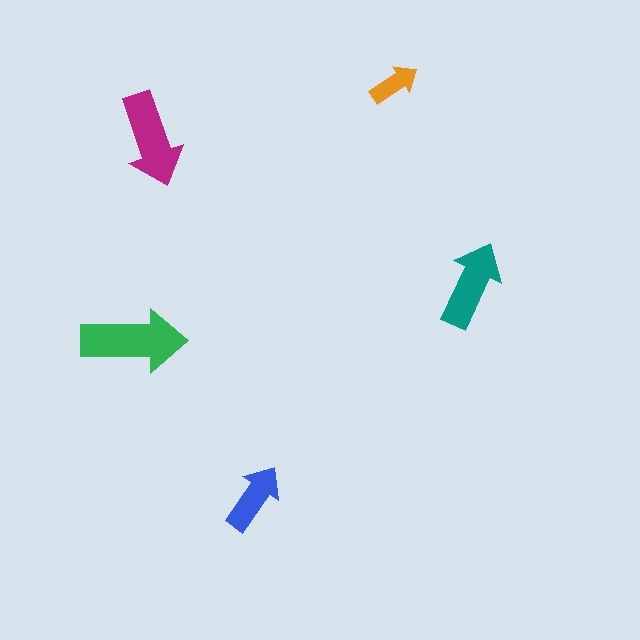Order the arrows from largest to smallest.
the green one, the magenta one, the teal one, the blue one, the orange one.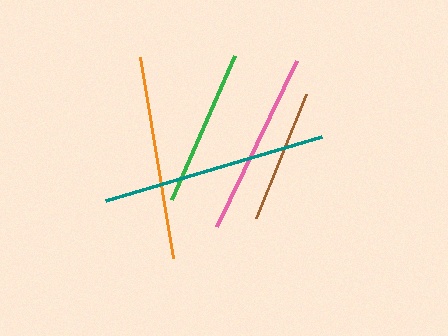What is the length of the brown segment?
The brown segment is approximately 134 pixels long.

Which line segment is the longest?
The teal line is the longest at approximately 225 pixels.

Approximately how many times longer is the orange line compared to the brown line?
The orange line is approximately 1.5 times the length of the brown line.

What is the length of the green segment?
The green segment is approximately 157 pixels long.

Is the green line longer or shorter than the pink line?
The pink line is longer than the green line.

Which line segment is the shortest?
The brown line is the shortest at approximately 134 pixels.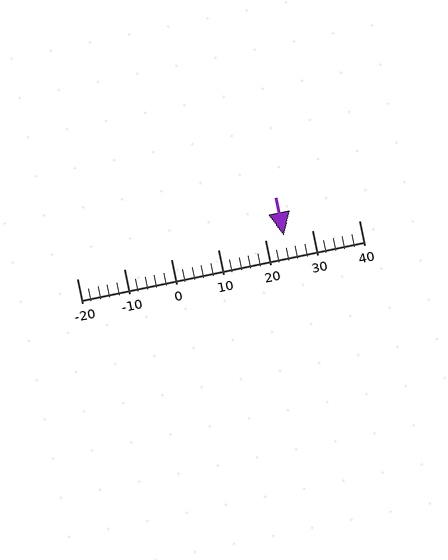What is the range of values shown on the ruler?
The ruler shows values from -20 to 40.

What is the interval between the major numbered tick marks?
The major tick marks are spaced 10 units apart.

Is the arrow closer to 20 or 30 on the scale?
The arrow is closer to 20.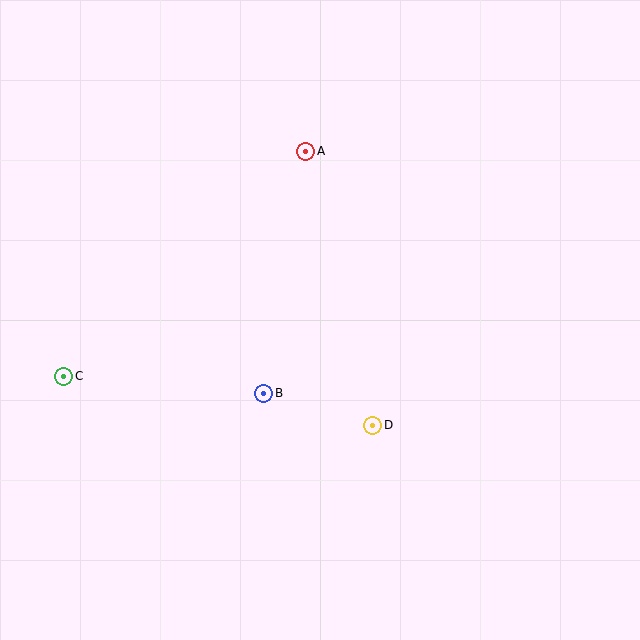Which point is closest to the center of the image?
Point B at (264, 393) is closest to the center.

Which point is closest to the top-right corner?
Point A is closest to the top-right corner.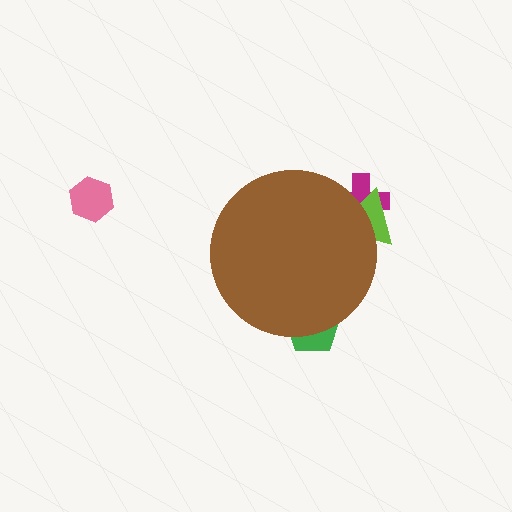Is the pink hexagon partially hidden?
No, the pink hexagon is fully visible.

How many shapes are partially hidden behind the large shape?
3 shapes are partially hidden.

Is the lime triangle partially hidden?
Yes, the lime triangle is partially hidden behind the brown circle.